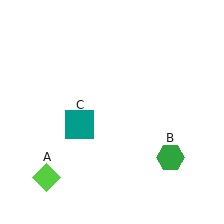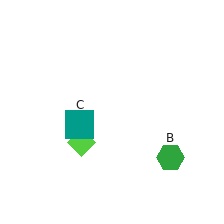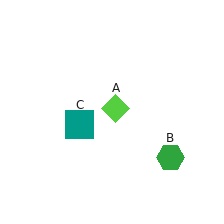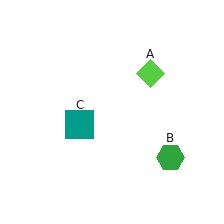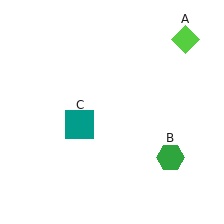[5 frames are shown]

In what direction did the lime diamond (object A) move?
The lime diamond (object A) moved up and to the right.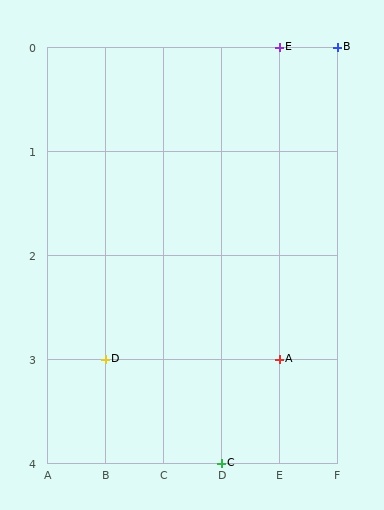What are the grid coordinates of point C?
Point C is at grid coordinates (D, 4).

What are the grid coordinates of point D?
Point D is at grid coordinates (B, 3).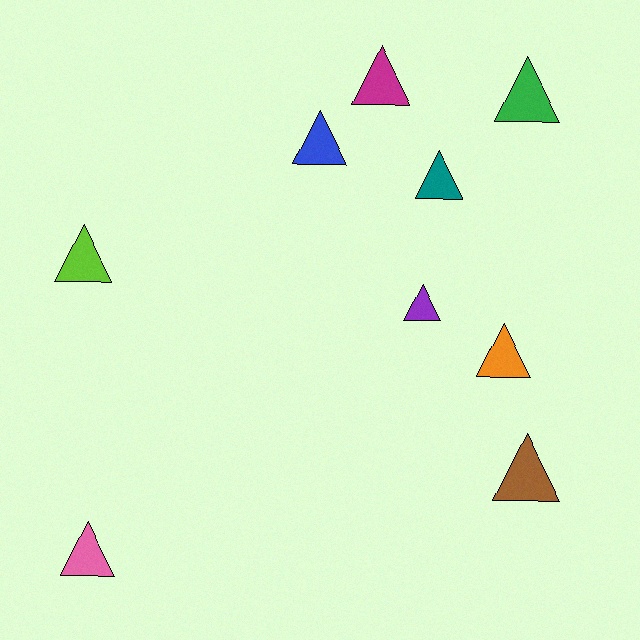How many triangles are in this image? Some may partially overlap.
There are 9 triangles.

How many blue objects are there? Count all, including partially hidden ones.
There is 1 blue object.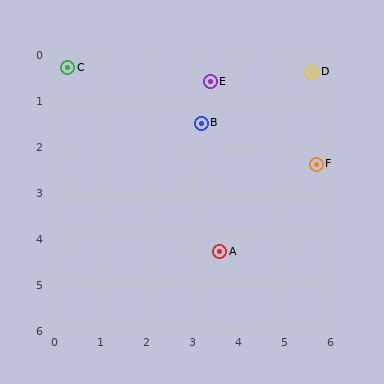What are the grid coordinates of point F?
Point F is at approximately (5.7, 2.4).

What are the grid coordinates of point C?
Point C is at approximately (0.3, 0.3).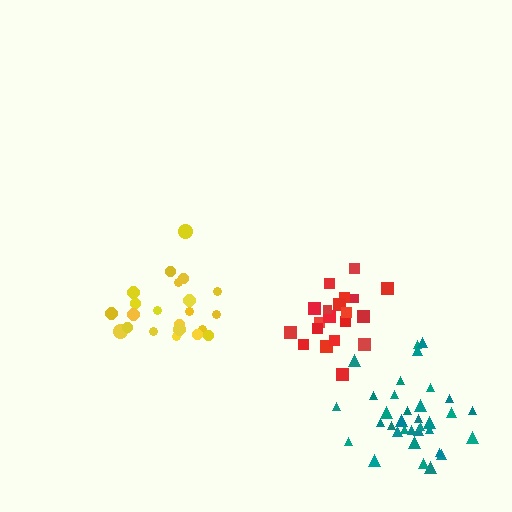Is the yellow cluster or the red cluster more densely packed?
Yellow.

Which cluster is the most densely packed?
Teal.